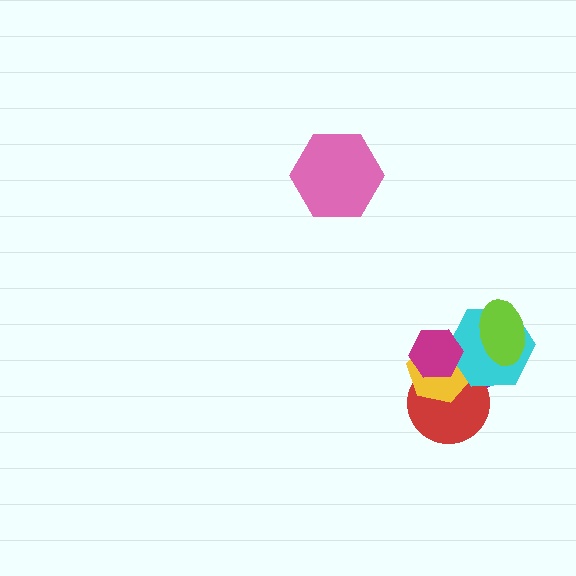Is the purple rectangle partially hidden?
Yes, it is partially covered by another shape.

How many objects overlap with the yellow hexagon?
4 objects overlap with the yellow hexagon.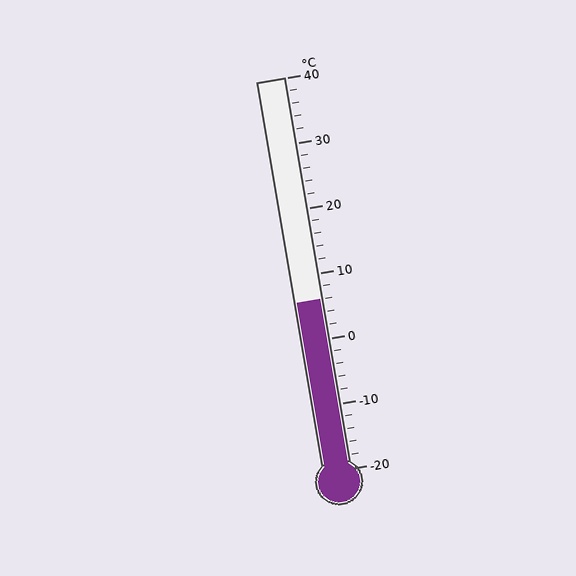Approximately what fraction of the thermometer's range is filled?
The thermometer is filled to approximately 45% of its range.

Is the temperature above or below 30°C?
The temperature is below 30°C.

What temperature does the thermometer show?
The thermometer shows approximately 6°C.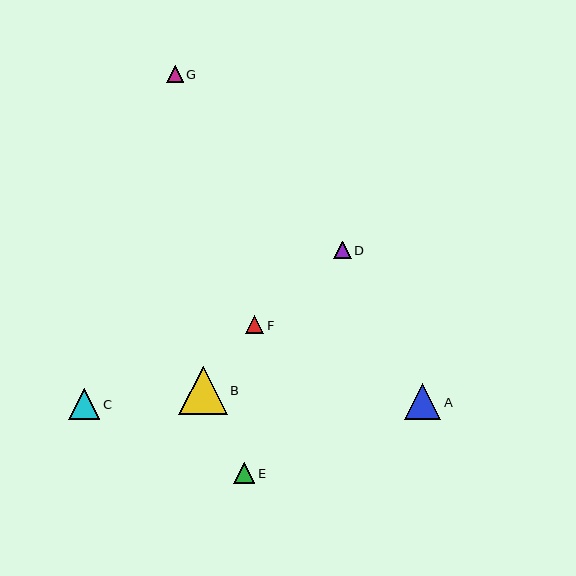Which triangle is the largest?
Triangle B is the largest with a size of approximately 48 pixels.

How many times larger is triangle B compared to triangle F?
Triangle B is approximately 2.6 times the size of triangle F.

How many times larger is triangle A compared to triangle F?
Triangle A is approximately 2.0 times the size of triangle F.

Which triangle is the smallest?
Triangle G is the smallest with a size of approximately 16 pixels.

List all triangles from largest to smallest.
From largest to smallest: B, A, C, E, F, D, G.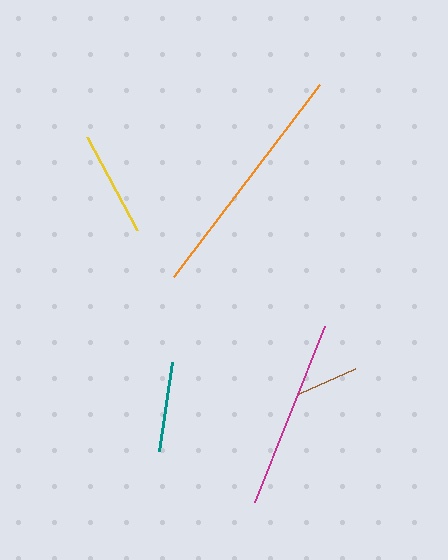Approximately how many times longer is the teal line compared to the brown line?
The teal line is approximately 1.5 times the length of the brown line.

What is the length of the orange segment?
The orange segment is approximately 242 pixels long.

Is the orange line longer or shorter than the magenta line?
The orange line is longer than the magenta line.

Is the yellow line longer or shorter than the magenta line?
The magenta line is longer than the yellow line.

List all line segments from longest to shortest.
From longest to shortest: orange, magenta, yellow, teal, brown.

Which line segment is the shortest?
The brown line is the shortest at approximately 61 pixels.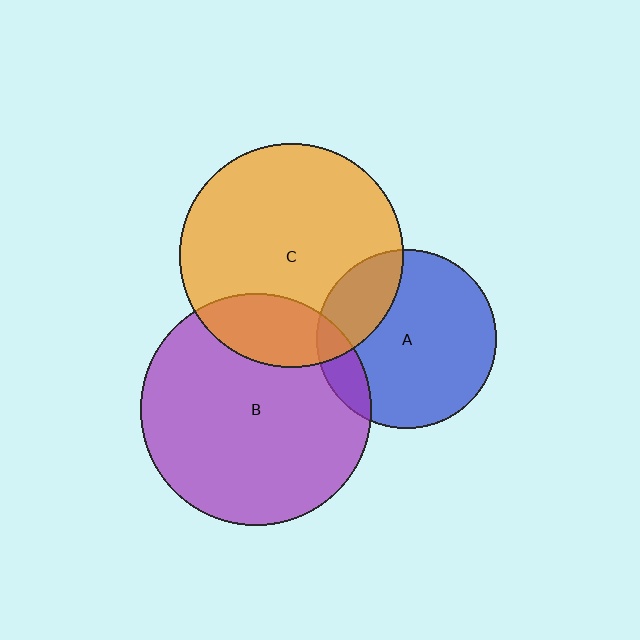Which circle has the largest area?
Circle B (purple).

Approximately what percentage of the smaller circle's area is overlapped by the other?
Approximately 25%.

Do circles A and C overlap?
Yes.